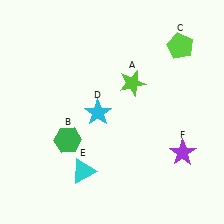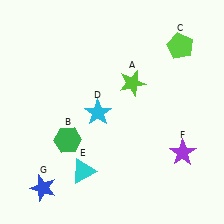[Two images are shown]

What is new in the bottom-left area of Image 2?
A blue star (G) was added in the bottom-left area of Image 2.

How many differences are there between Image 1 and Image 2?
There is 1 difference between the two images.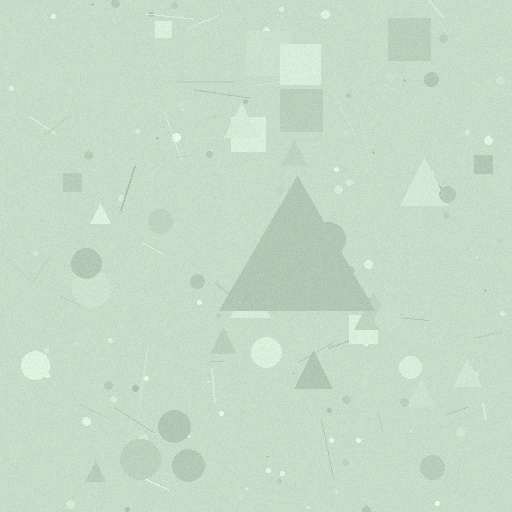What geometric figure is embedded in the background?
A triangle is embedded in the background.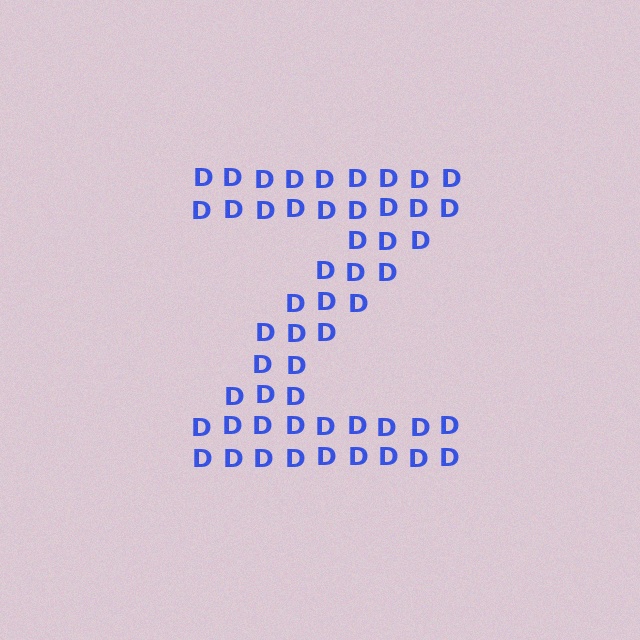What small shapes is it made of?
It is made of small letter D's.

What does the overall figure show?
The overall figure shows the letter Z.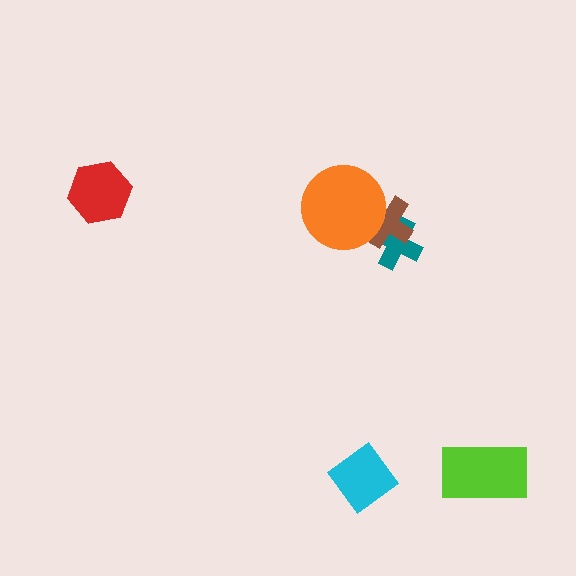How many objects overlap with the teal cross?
1 object overlaps with the teal cross.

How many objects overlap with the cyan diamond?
0 objects overlap with the cyan diamond.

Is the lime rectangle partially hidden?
No, no other shape covers it.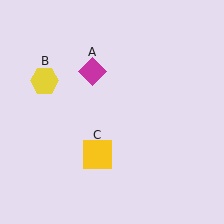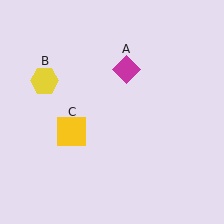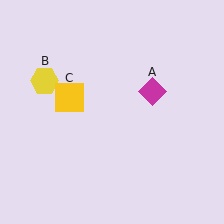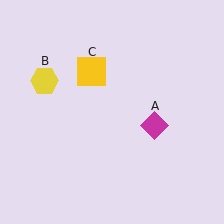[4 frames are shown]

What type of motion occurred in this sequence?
The magenta diamond (object A), yellow square (object C) rotated clockwise around the center of the scene.